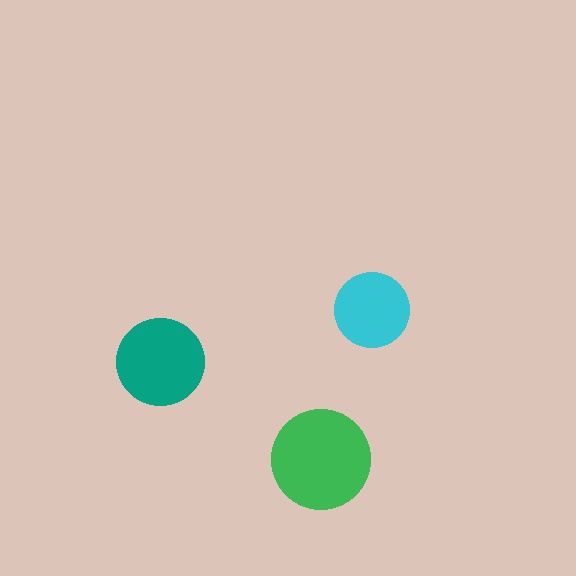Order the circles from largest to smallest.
the green one, the teal one, the cyan one.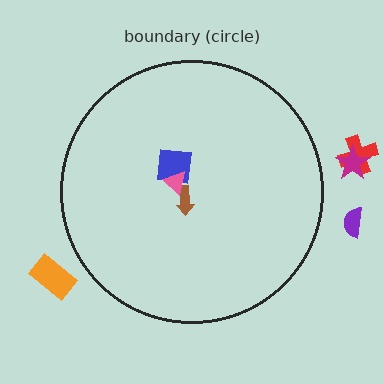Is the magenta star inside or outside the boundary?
Outside.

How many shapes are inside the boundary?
3 inside, 4 outside.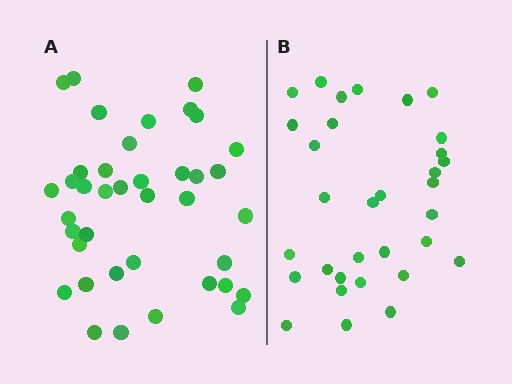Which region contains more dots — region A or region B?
Region A (the left region) has more dots.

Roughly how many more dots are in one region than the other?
Region A has roughly 8 or so more dots than region B.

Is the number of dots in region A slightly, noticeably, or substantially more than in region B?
Region A has only slightly more — the two regions are fairly close. The ratio is roughly 1.2 to 1.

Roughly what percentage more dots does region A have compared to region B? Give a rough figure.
About 20% more.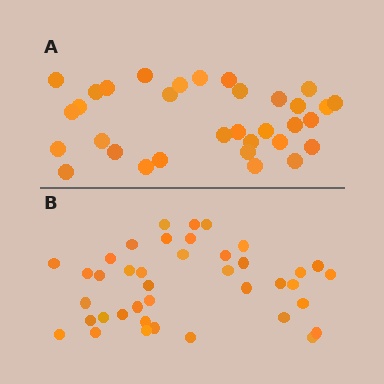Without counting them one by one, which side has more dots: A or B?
Region B (the bottom region) has more dots.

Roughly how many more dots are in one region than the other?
Region B has roughly 8 or so more dots than region A.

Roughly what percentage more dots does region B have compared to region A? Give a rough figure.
About 20% more.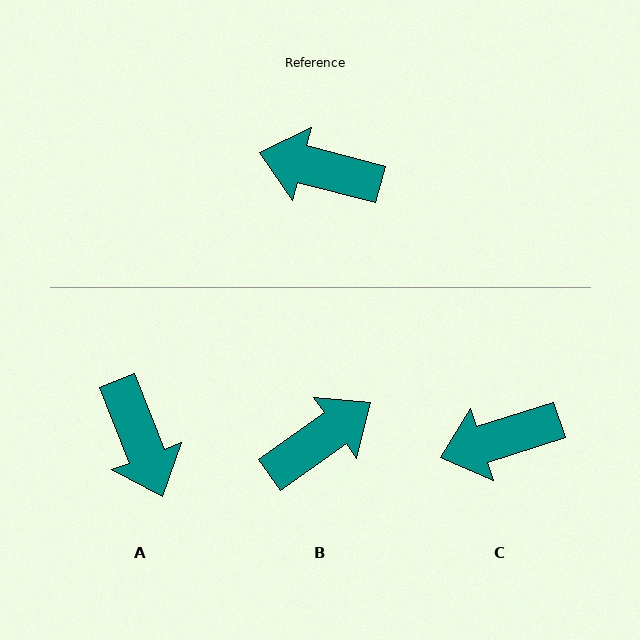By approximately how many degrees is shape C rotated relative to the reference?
Approximately 33 degrees counter-clockwise.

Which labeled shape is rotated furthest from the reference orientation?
B, about 130 degrees away.